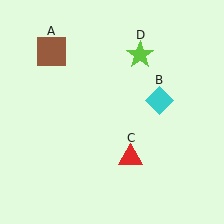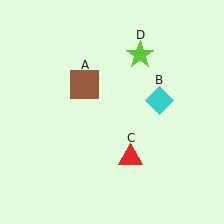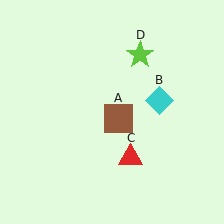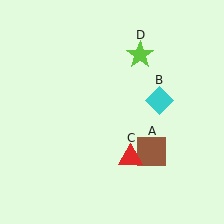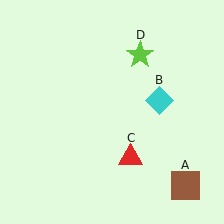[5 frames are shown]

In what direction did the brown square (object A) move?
The brown square (object A) moved down and to the right.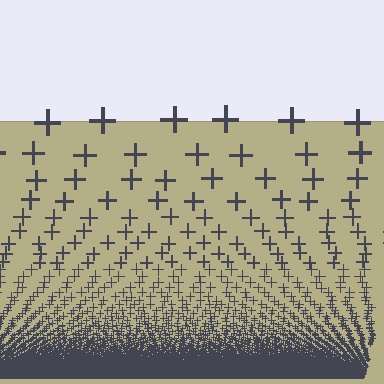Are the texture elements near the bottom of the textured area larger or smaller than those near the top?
Smaller. The gradient is inverted — elements near the bottom are smaller and denser.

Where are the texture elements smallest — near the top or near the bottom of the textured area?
Near the bottom.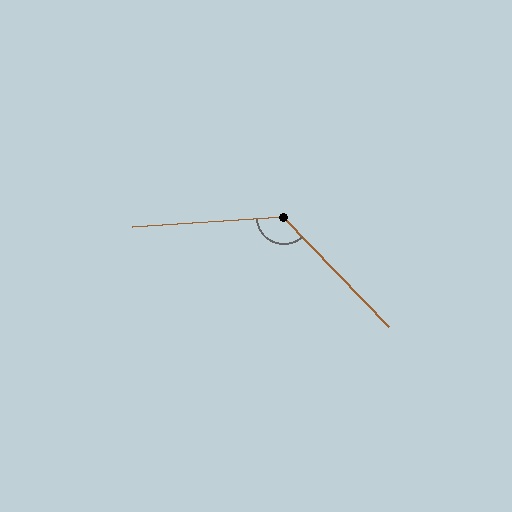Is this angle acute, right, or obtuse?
It is obtuse.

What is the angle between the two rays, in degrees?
Approximately 130 degrees.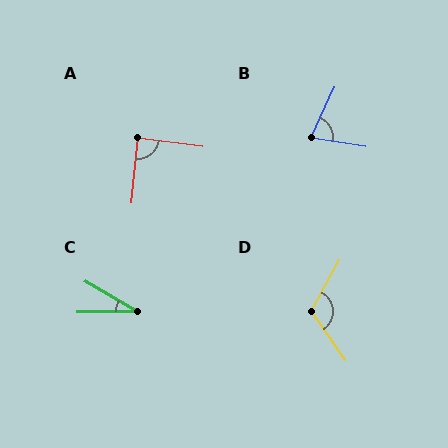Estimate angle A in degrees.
Approximately 88 degrees.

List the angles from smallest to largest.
C (30°), B (74°), A (88°), D (117°).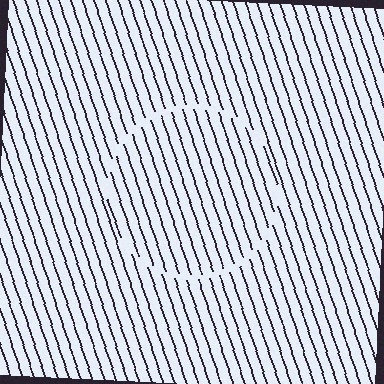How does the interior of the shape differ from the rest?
The interior of the shape contains the same grating, shifted by half a period — the contour is defined by the phase discontinuity where line-ends from the inner and outer gratings abut.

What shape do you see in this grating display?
An illusory circle. The interior of the shape contains the same grating, shifted by half a period — the contour is defined by the phase discontinuity where line-ends from the inner and outer gratings abut.